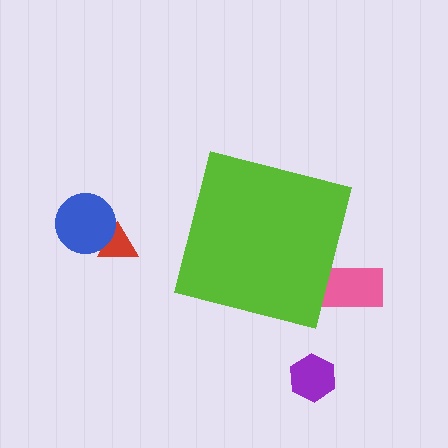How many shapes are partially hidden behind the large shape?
1 shape is partially hidden.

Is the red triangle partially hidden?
No, the red triangle is fully visible.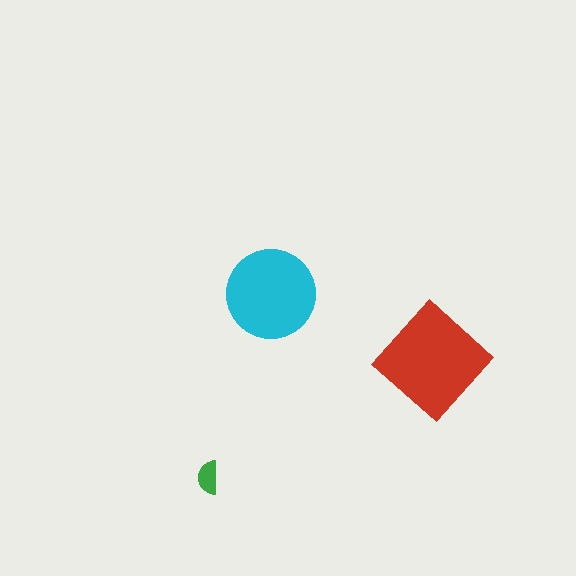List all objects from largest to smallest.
The red diamond, the cyan circle, the green semicircle.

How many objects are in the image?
There are 3 objects in the image.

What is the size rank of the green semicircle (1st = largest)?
3rd.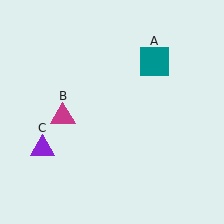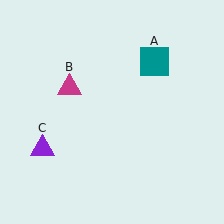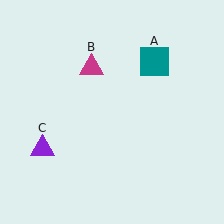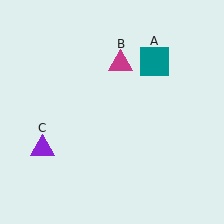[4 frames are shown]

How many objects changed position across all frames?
1 object changed position: magenta triangle (object B).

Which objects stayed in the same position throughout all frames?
Teal square (object A) and purple triangle (object C) remained stationary.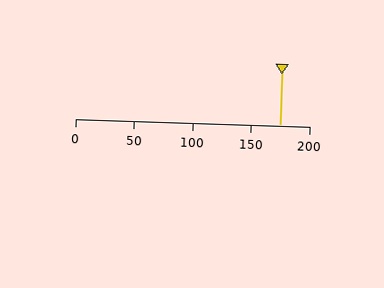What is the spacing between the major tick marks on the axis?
The major ticks are spaced 50 apart.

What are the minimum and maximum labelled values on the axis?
The axis runs from 0 to 200.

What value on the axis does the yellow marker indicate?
The marker indicates approximately 175.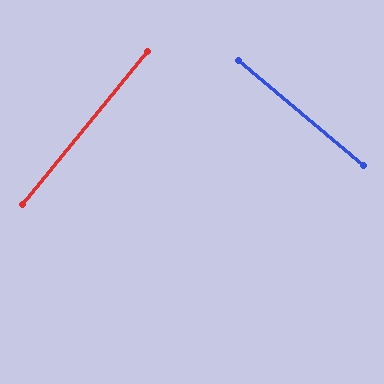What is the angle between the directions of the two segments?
Approximately 89 degrees.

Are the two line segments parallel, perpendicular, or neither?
Perpendicular — they meet at approximately 89°.